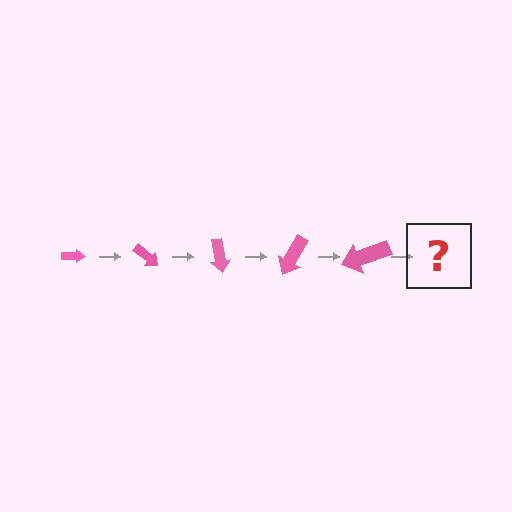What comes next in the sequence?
The next element should be an arrow, larger than the previous one and rotated 200 degrees from the start.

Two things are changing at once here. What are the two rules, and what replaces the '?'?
The two rules are that the arrow grows larger each step and it rotates 40 degrees each step. The '?' should be an arrow, larger than the previous one and rotated 200 degrees from the start.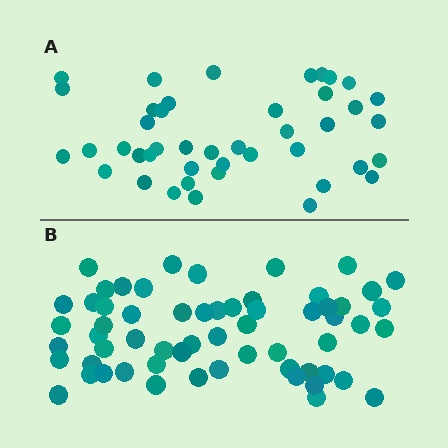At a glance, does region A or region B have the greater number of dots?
Region B (the bottom region) has more dots.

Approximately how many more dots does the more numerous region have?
Region B has approximately 15 more dots than region A.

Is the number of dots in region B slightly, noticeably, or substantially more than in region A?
Region B has noticeably more, but not dramatically so. The ratio is roughly 1.4 to 1.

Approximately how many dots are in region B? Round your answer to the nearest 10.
About 60 dots.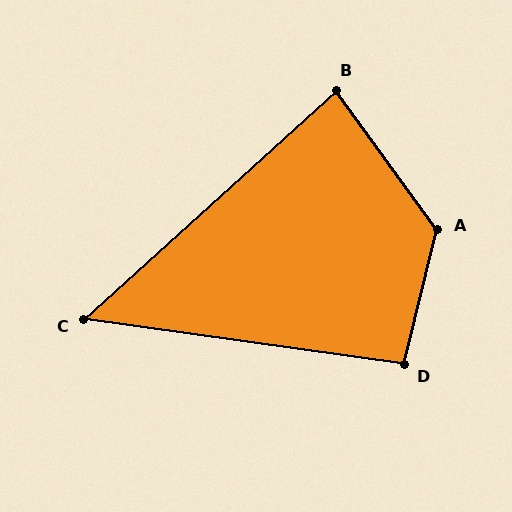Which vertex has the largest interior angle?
A, at approximately 130 degrees.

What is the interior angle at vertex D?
Approximately 96 degrees (obtuse).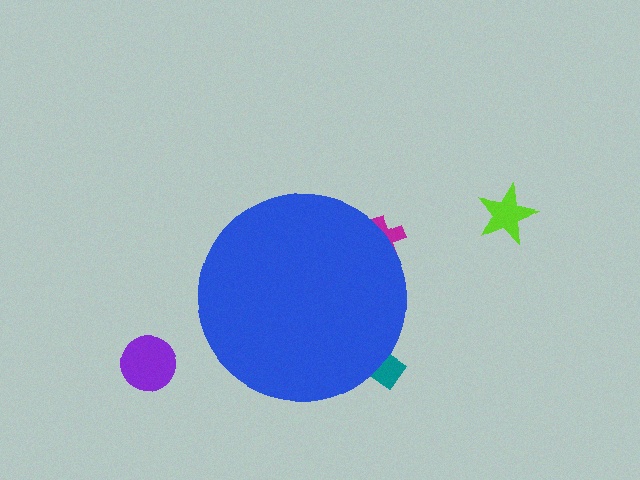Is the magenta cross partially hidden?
Yes, the magenta cross is partially hidden behind the blue circle.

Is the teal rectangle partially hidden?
Yes, the teal rectangle is partially hidden behind the blue circle.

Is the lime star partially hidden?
No, the lime star is fully visible.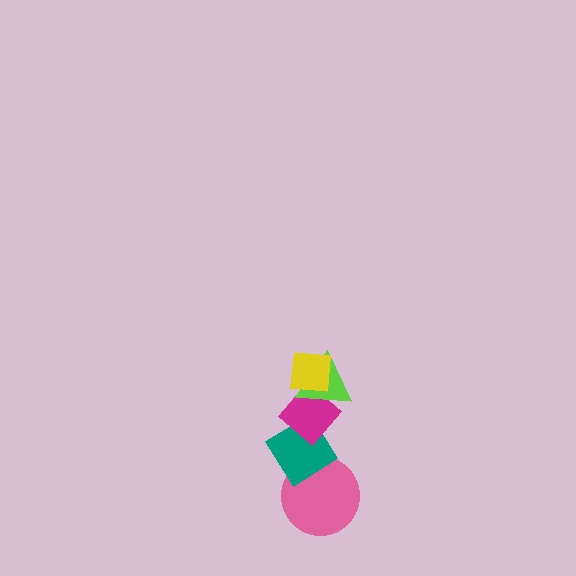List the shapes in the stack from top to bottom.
From top to bottom: the yellow square, the lime triangle, the magenta diamond, the teal diamond, the pink circle.